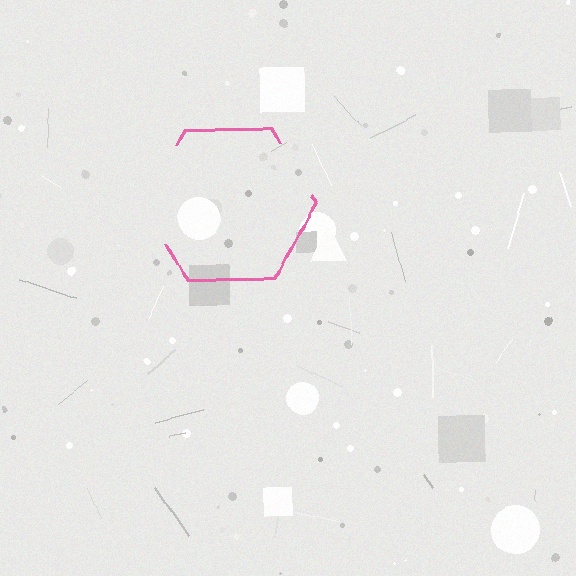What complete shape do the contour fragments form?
The contour fragments form a hexagon.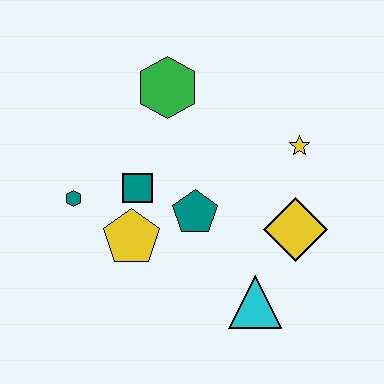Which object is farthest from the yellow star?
The teal hexagon is farthest from the yellow star.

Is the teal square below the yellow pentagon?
No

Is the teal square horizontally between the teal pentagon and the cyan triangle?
No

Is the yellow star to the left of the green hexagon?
No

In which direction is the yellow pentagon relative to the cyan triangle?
The yellow pentagon is to the left of the cyan triangle.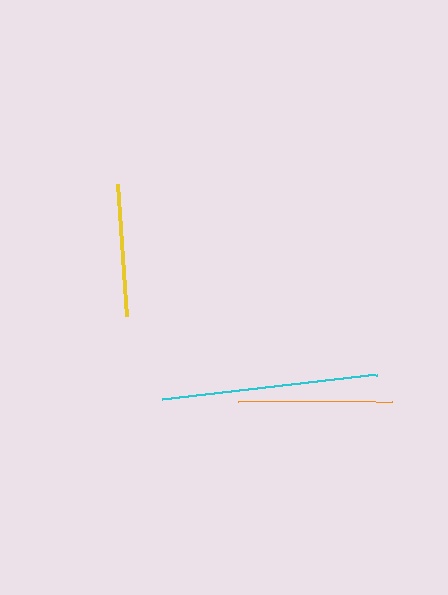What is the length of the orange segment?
The orange segment is approximately 154 pixels long.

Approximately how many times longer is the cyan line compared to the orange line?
The cyan line is approximately 1.4 times the length of the orange line.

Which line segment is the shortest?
The yellow line is the shortest at approximately 133 pixels.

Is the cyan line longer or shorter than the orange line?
The cyan line is longer than the orange line.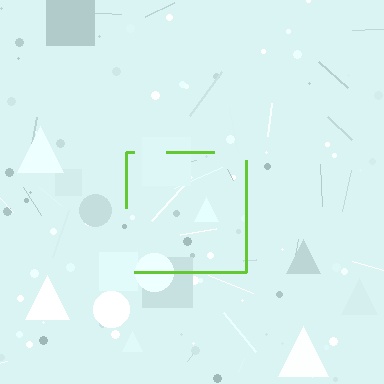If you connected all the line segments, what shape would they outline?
They would outline a square.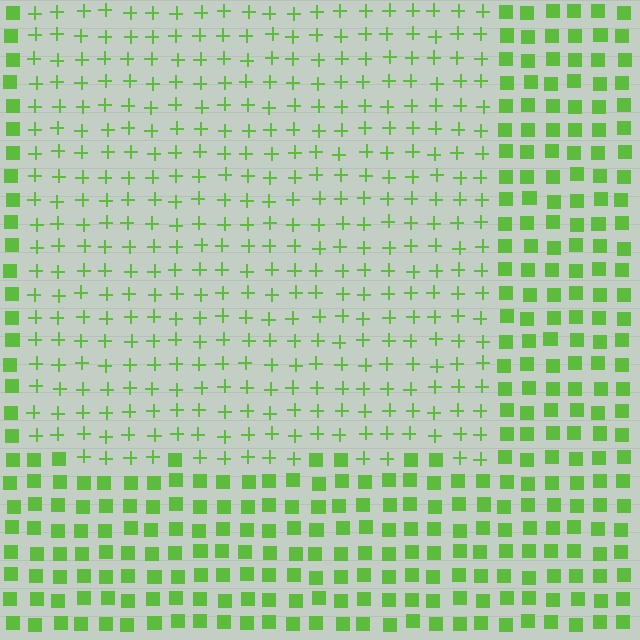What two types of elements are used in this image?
The image uses plus signs inside the rectangle region and squares outside it.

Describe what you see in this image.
The image is filled with small lime elements arranged in a uniform grid. A rectangle-shaped region contains plus signs, while the surrounding area contains squares. The boundary is defined purely by the change in element shape.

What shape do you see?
I see a rectangle.